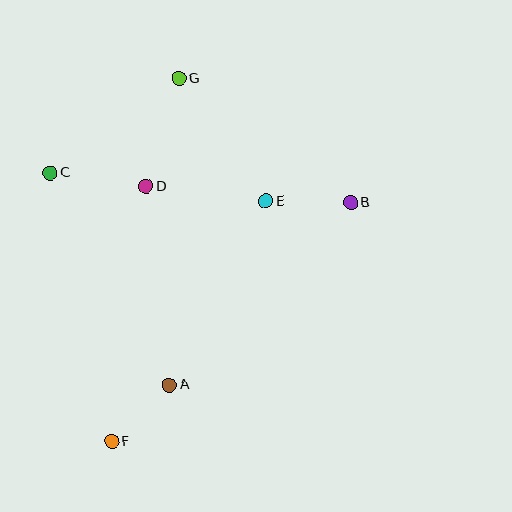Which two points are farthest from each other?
Points F and G are farthest from each other.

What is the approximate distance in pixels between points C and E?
The distance between C and E is approximately 217 pixels.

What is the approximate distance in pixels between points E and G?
The distance between E and G is approximately 151 pixels.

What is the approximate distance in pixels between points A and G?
The distance between A and G is approximately 307 pixels.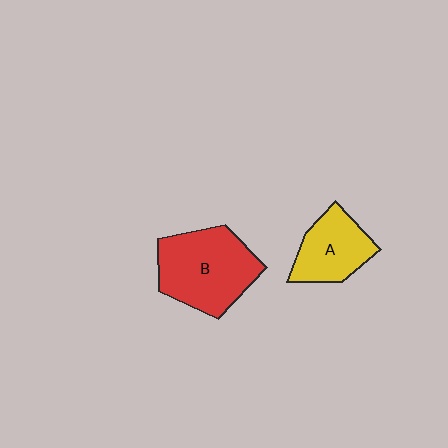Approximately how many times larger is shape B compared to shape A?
Approximately 1.5 times.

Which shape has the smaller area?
Shape A (yellow).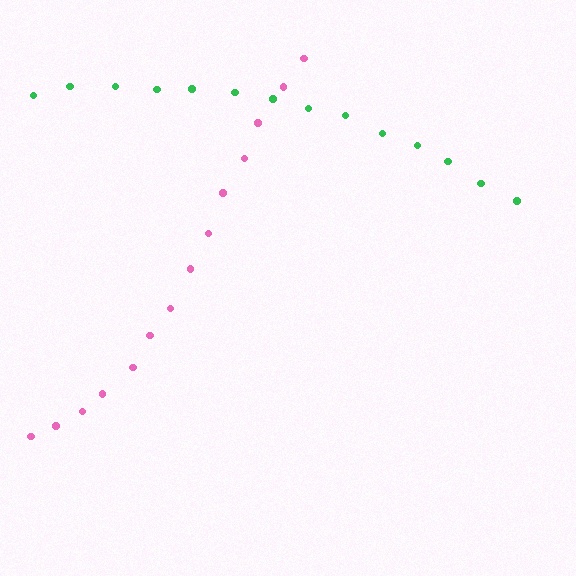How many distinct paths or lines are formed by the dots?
There are 2 distinct paths.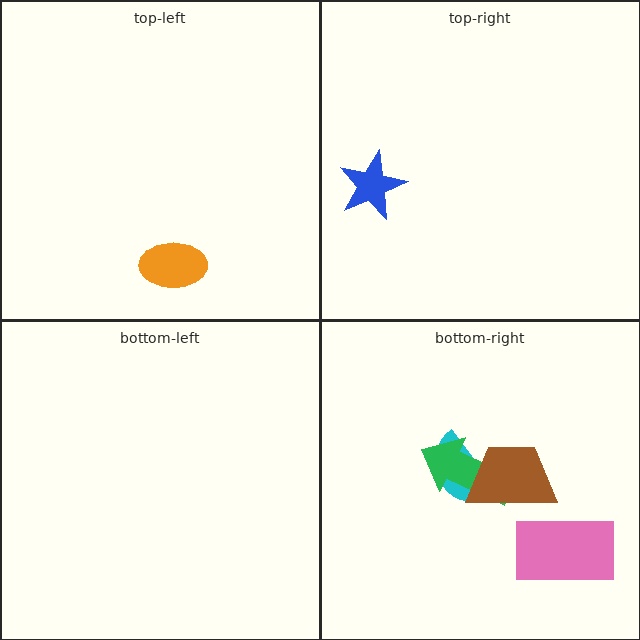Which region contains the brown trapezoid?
The bottom-right region.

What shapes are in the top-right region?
The blue star.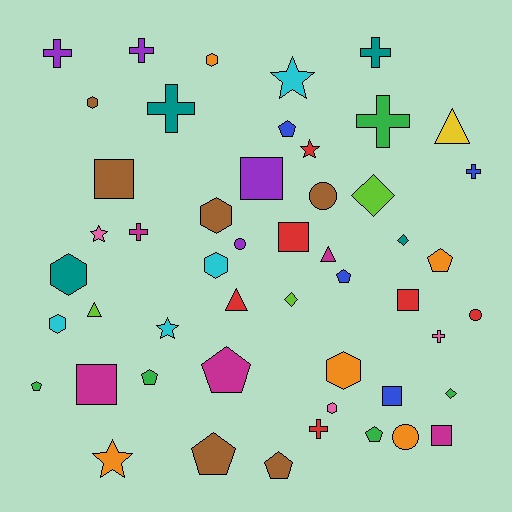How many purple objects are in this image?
There are 4 purple objects.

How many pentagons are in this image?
There are 9 pentagons.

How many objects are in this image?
There are 50 objects.